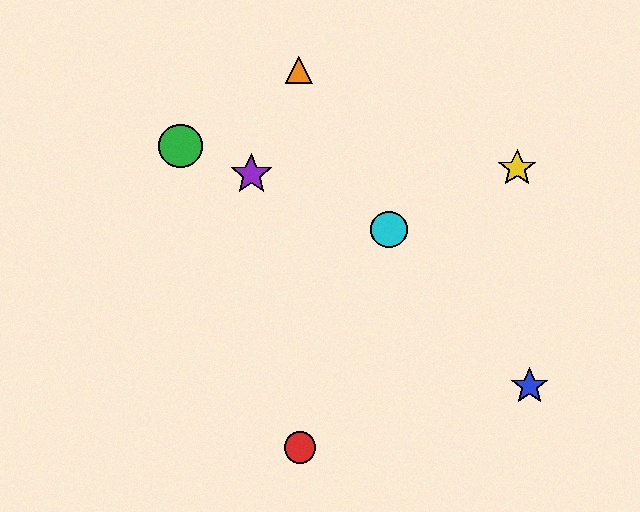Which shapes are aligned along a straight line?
The green circle, the purple star, the cyan circle are aligned along a straight line.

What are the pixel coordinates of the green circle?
The green circle is at (181, 146).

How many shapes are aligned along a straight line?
3 shapes (the green circle, the purple star, the cyan circle) are aligned along a straight line.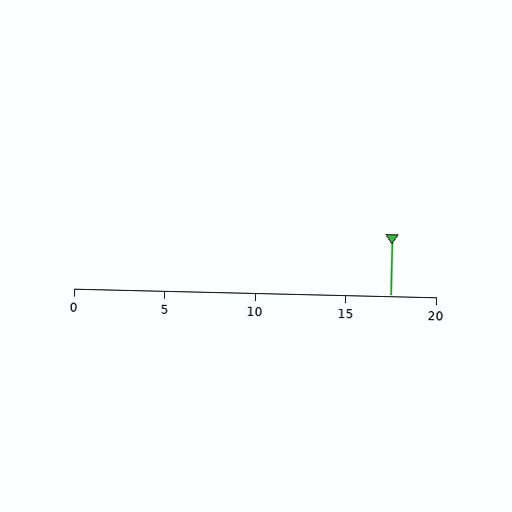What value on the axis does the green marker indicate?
The marker indicates approximately 17.5.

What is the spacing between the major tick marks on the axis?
The major ticks are spaced 5 apart.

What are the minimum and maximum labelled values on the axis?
The axis runs from 0 to 20.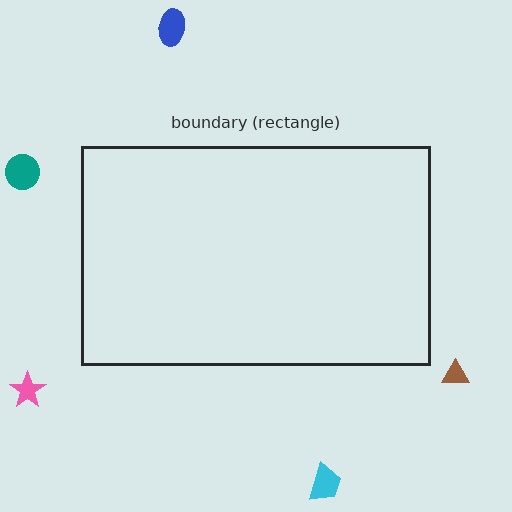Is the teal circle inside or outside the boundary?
Outside.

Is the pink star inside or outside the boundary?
Outside.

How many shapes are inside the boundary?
0 inside, 5 outside.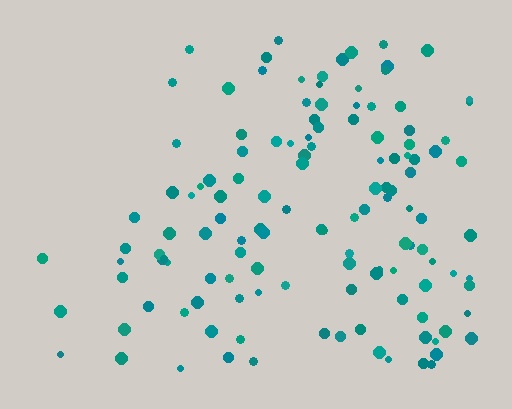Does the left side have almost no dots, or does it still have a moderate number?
Still a moderate number, just noticeably fewer than the right.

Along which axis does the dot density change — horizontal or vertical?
Horizontal.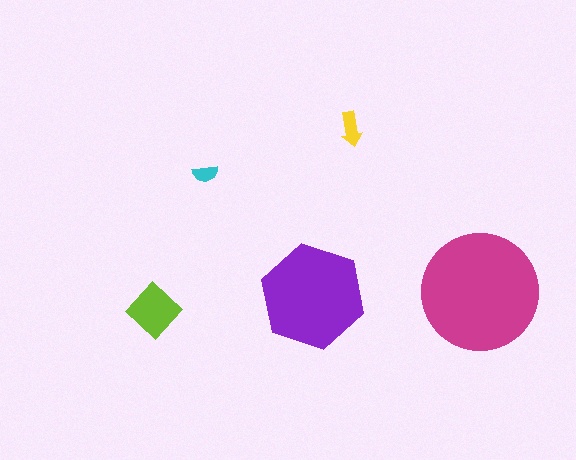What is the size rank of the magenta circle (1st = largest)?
1st.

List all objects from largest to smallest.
The magenta circle, the purple hexagon, the lime diamond, the yellow arrow, the cyan semicircle.